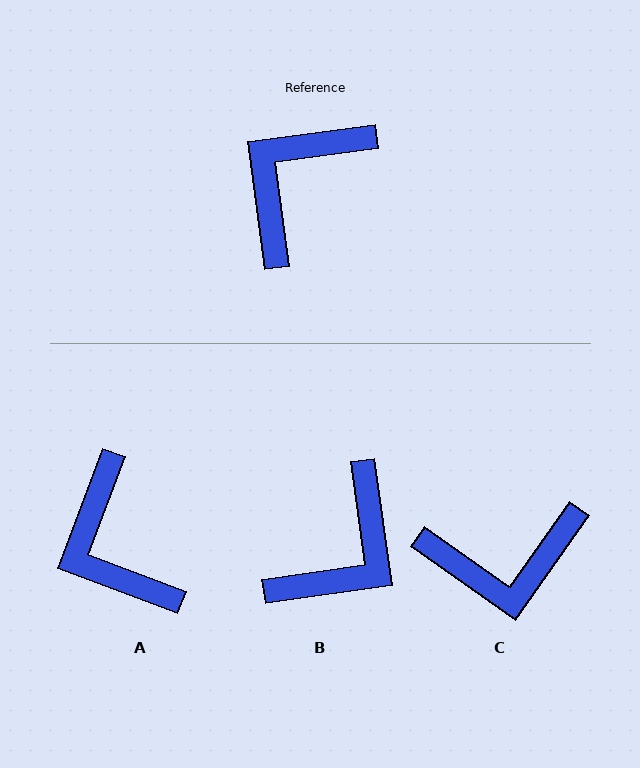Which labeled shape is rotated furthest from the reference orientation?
B, about 180 degrees away.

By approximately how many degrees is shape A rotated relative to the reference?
Approximately 62 degrees counter-clockwise.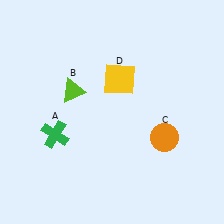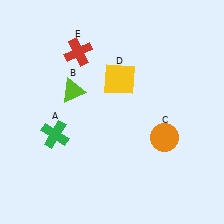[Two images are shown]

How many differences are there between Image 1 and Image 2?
There is 1 difference between the two images.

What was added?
A red cross (E) was added in Image 2.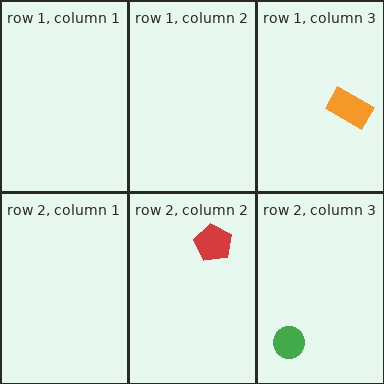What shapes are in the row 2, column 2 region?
The red pentagon.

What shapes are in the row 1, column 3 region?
The orange rectangle.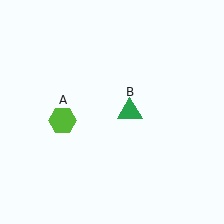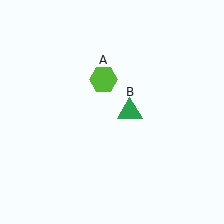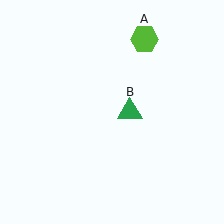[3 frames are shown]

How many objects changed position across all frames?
1 object changed position: lime hexagon (object A).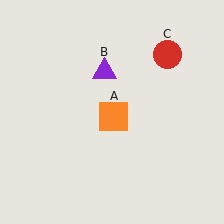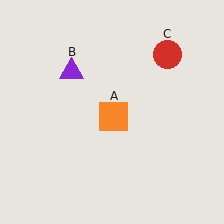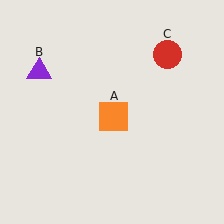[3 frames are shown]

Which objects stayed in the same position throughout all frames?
Orange square (object A) and red circle (object C) remained stationary.